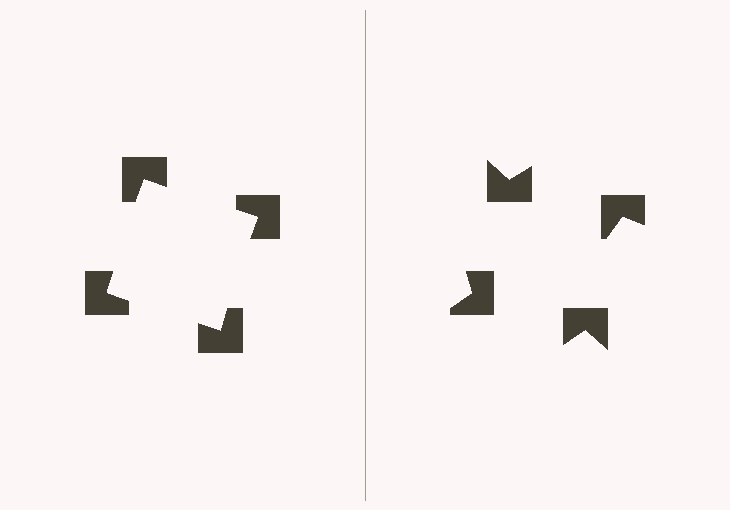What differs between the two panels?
The notched squares are positioned identically on both sides; only the wedge orientations differ. On the left they align to a square; on the right they are misaligned.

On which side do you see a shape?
An illusory square appears on the left side. On the right side the wedge cuts are rotated, so no coherent shape forms.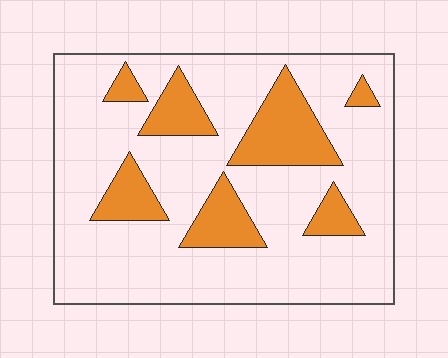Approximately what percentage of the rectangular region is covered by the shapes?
Approximately 20%.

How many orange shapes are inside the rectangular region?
7.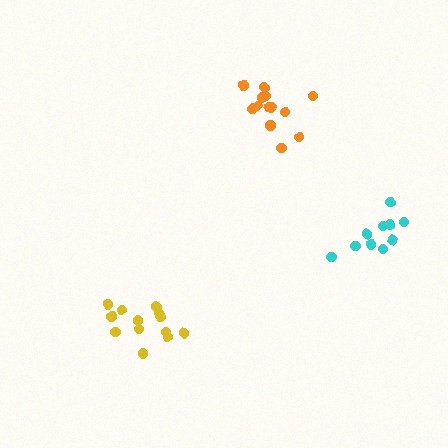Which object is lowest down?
The yellow cluster is bottommost.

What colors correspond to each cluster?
The clusters are colored: orange, yellow, cyan.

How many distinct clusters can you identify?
There are 3 distinct clusters.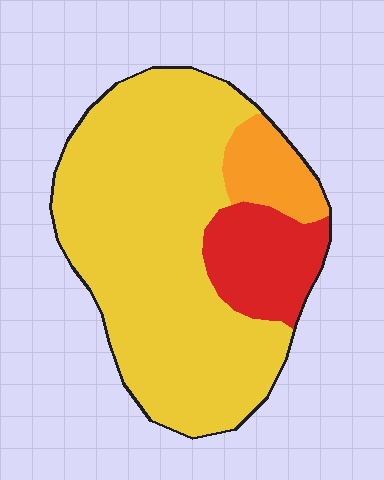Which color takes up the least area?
Orange, at roughly 10%.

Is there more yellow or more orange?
Yellow.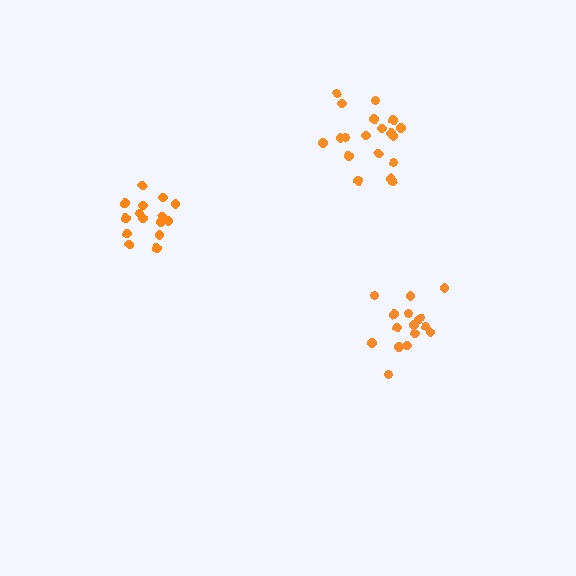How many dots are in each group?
Group 1: 16 dots, Group 2: 15 dots, Group 3: 19 dots (50 total).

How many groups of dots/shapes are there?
There are 3 groups.